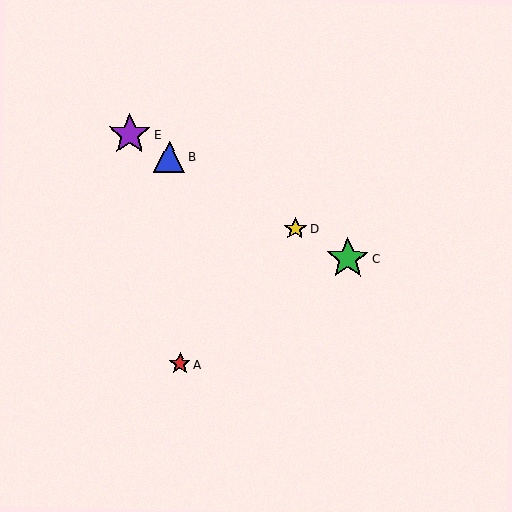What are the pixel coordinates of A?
Object A is at (180, 364).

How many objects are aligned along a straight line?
4 objects (B, C, D, E) are aligned along a straight line.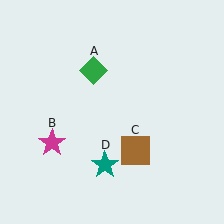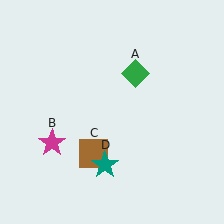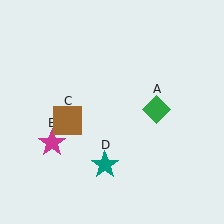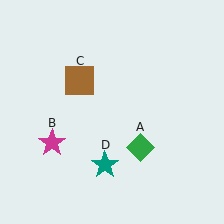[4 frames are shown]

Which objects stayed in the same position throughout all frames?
Magenta star (object B) and teal star (object D) remained stationary.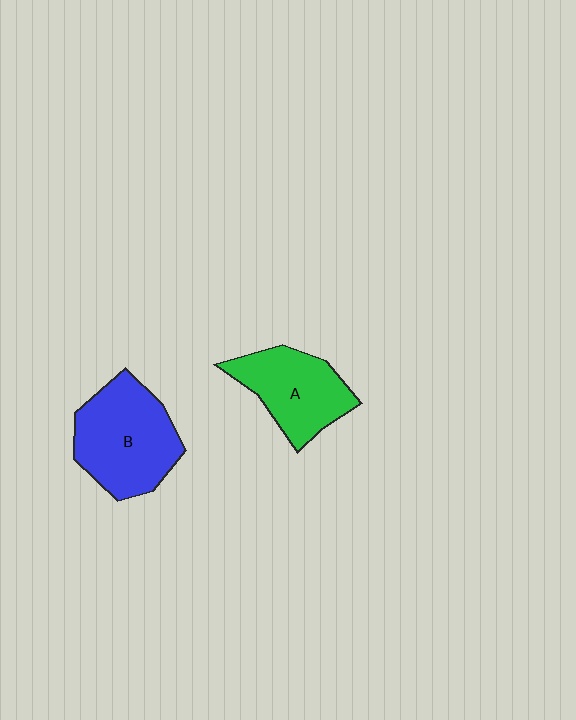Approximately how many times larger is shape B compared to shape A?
Approximately 1.3 times.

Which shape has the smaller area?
Shape A (green).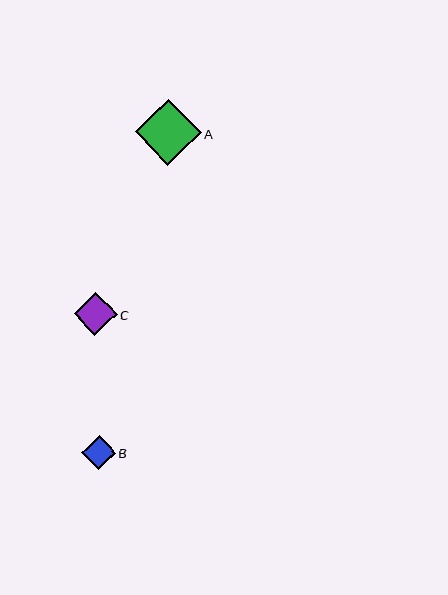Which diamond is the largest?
Diamond A is the largest with a size of approximately 66 pixels.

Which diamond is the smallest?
Diamond B is the smallest with a size of approximately 34 pixels.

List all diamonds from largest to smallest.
From largest to smallest: A, C, B.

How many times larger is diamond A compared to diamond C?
Diamond A is approximately 1.5 times the size of diamond C.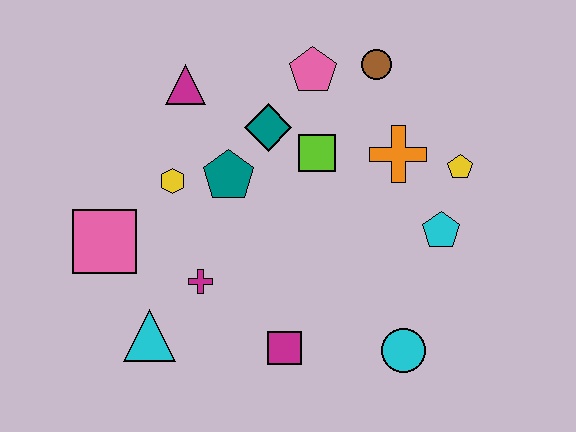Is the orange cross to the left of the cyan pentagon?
Yes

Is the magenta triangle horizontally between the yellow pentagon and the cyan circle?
No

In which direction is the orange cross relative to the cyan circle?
The orange cross is above the cyan circle.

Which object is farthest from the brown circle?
The cyan triangle is farthest from the brown circle.